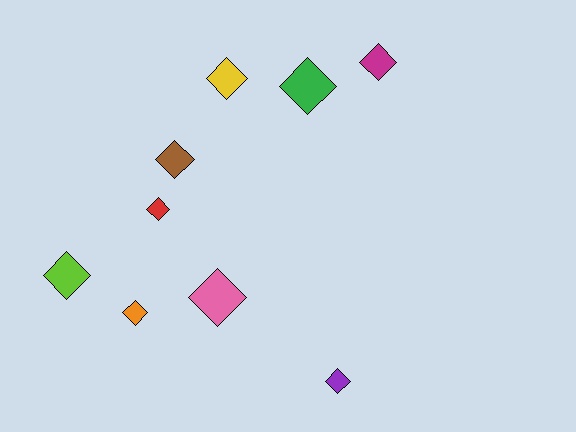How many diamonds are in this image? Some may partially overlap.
There are 9 diamonds.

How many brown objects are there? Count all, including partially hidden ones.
There is 1 brown object.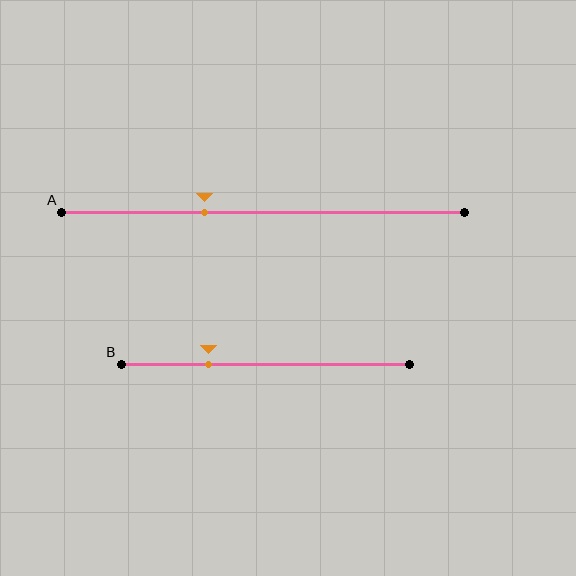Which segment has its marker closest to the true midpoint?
Segment A has its marker closest to the true midpoint.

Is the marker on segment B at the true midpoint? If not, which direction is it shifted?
No, the marker on segment B is shifted to the left by about 20% of the segment length.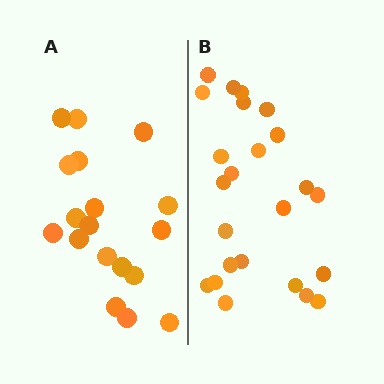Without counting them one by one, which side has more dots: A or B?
Region B (the right region) has more dots.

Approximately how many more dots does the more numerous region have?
Region B has about 6 more dots than region A.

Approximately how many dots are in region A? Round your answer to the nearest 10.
About 20 dots. (The exact count is 18, which rounds to 20.)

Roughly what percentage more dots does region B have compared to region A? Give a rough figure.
About 35% more.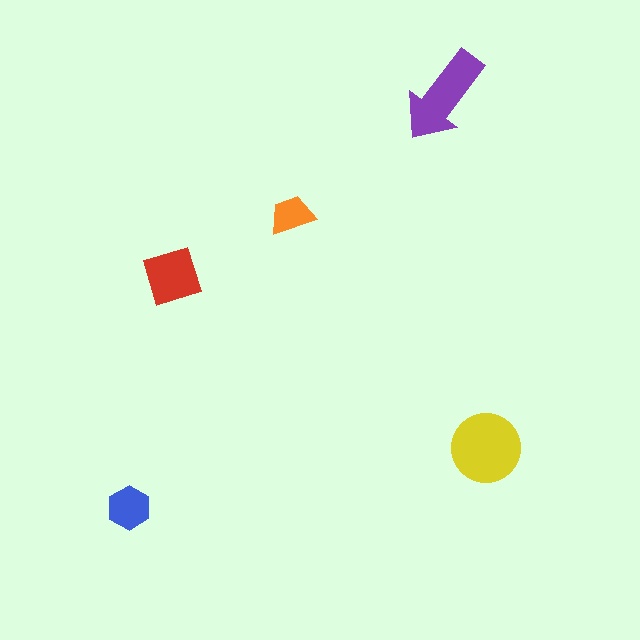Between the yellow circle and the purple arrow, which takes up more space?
The yellow circle.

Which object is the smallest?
The orange trapezoid.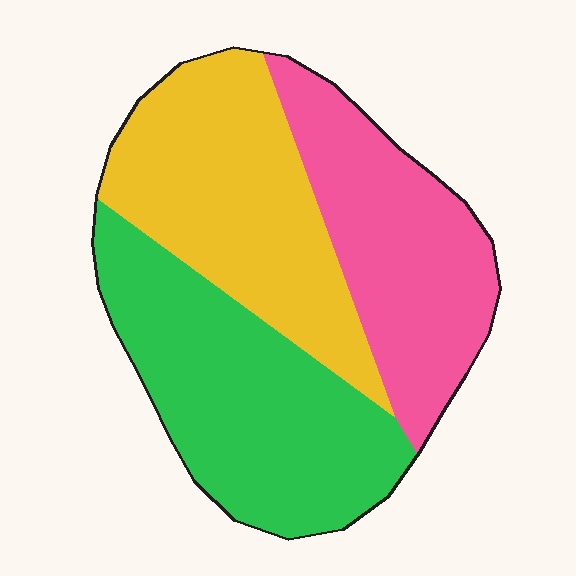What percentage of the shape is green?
Green covers around 35% of the shape.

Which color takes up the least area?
Pink, at roughly 30%.